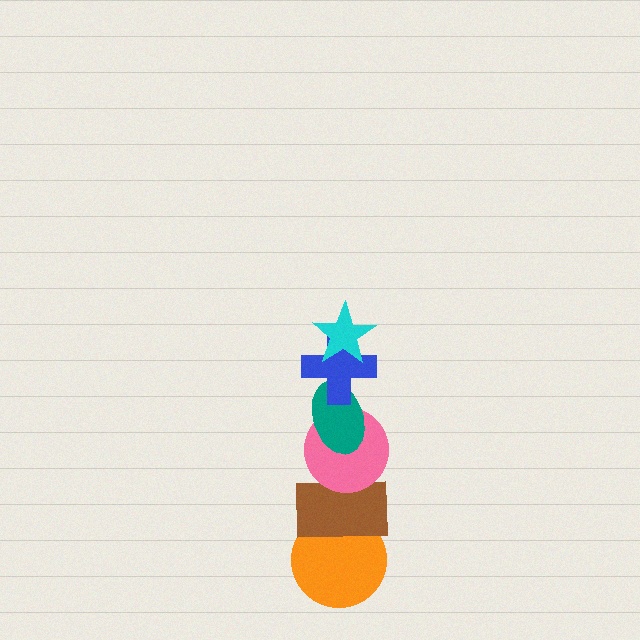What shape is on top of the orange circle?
The brown rectangle is on top of the orange circle.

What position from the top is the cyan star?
The cyan star is 1st from the top.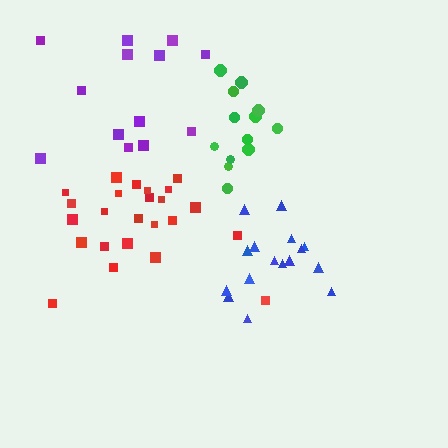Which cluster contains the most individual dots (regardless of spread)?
Red (24).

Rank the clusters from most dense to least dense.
green, blue, red, purple.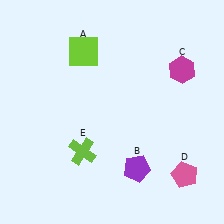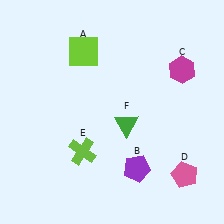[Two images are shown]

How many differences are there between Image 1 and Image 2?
There is 1 difference between the two images.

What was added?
A green triangle (F) was added in Image 2.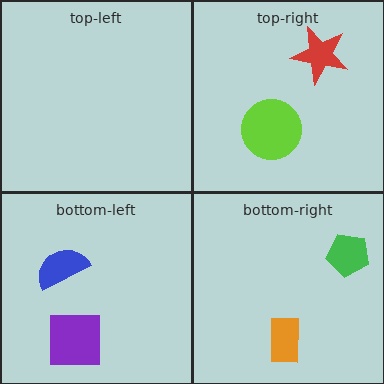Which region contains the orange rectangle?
The bottom-right region.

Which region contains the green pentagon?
The bottom-right region.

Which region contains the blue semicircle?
The bottom-left region.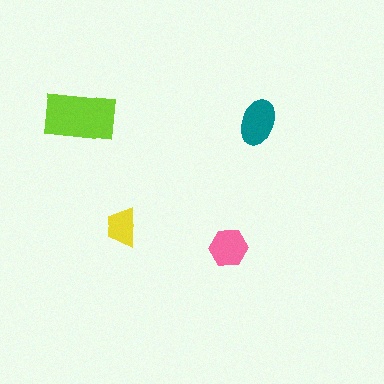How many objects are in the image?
There are 4 objects in the image.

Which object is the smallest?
The yellow trapezoid.